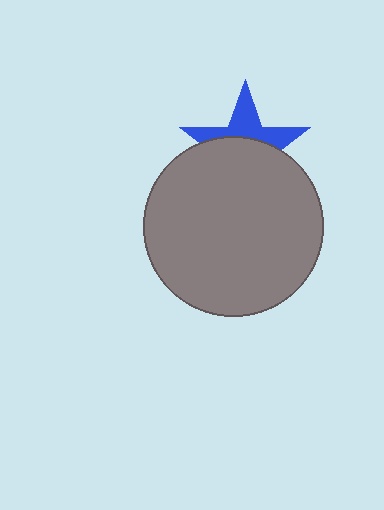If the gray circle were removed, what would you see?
You would see the complete blue star.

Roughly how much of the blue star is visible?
A small part of it is visible (roughly 41%).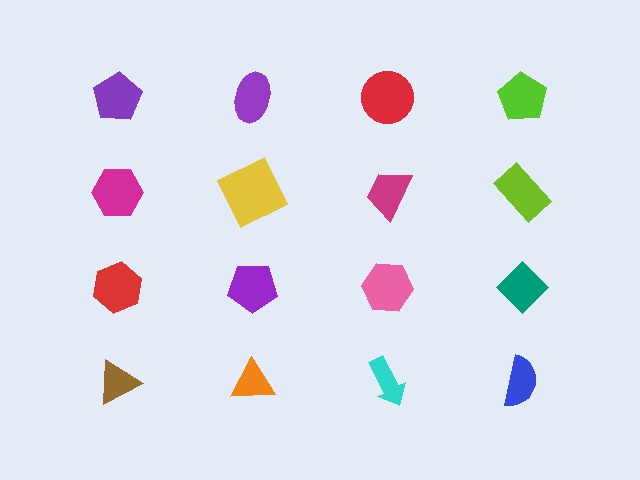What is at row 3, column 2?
A purple pentagon.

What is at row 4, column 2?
An orange triangle.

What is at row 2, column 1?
A magenta hexagon.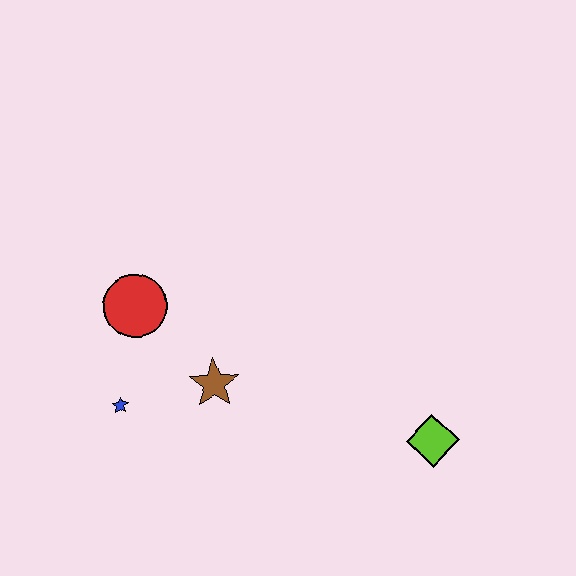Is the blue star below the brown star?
Yes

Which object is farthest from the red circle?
The lime diamond is farthest from the red circle.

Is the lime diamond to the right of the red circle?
Yes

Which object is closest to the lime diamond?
The brown star is closest to the lime diamond.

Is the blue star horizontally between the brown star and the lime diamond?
No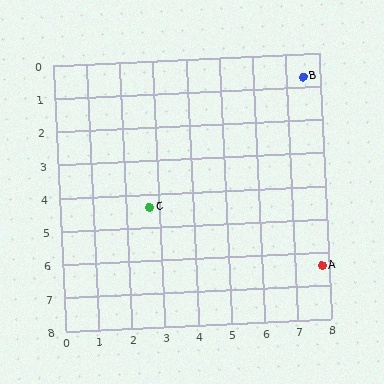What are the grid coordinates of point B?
Point B is at approximately (7.5, 0.7).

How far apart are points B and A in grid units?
Points B and A are about 5.7 grid units apart.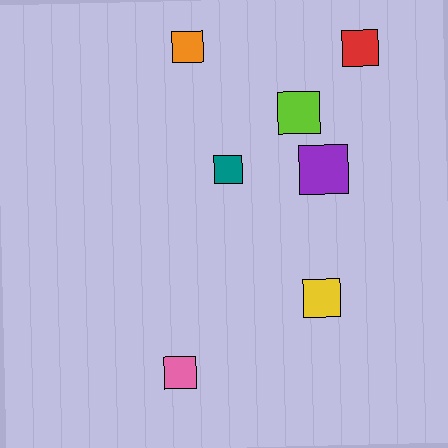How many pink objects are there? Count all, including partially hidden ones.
There is 1 pink object.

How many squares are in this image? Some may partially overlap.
There are 7 squares.